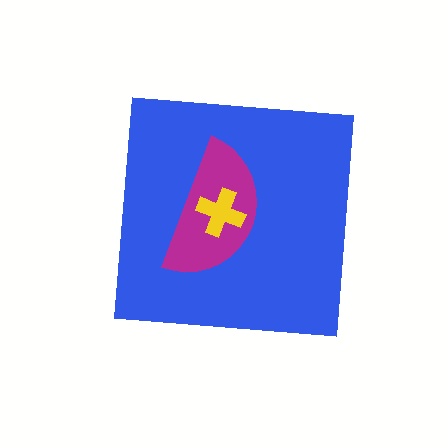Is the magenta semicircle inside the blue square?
Yes.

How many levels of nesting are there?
3.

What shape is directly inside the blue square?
The magenta semicircle.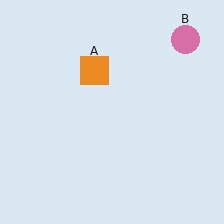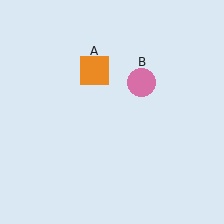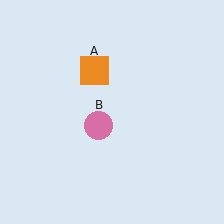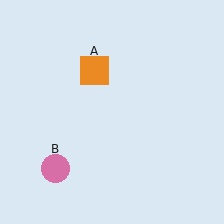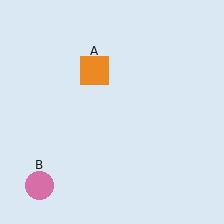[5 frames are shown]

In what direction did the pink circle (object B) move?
The pink circle (object B) moved down and to the left.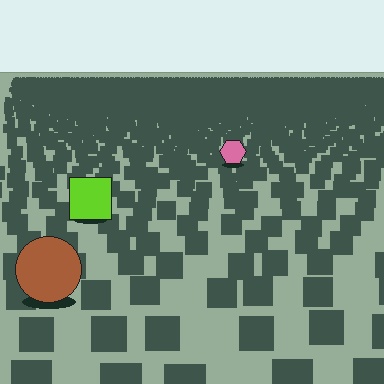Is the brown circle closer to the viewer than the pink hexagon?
Yes. The brown circle is closer — you can tell from the texture gradient: the ground texture is coarser near it.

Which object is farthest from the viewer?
The pink hexagon is farthest from the viewer. It appears smaller and the ground texture around it is denser.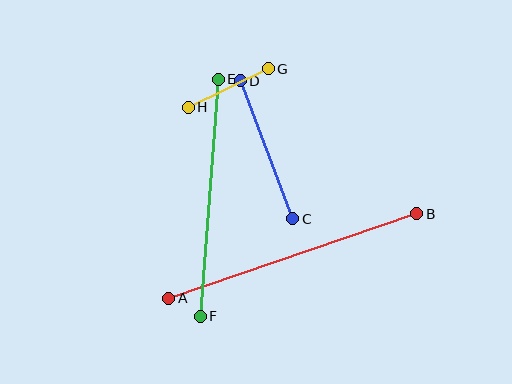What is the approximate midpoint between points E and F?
The midpoint is at approximately (209, 198) pixels.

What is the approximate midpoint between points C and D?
The midpoint is at approximately (267, 150) pixels.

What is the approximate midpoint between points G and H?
The midpoint is at approximately (228, 88) pixels.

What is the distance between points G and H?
The distance is approximately 89 pixels.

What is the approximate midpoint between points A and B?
The midpoint is at approximately (293, 256) pixels.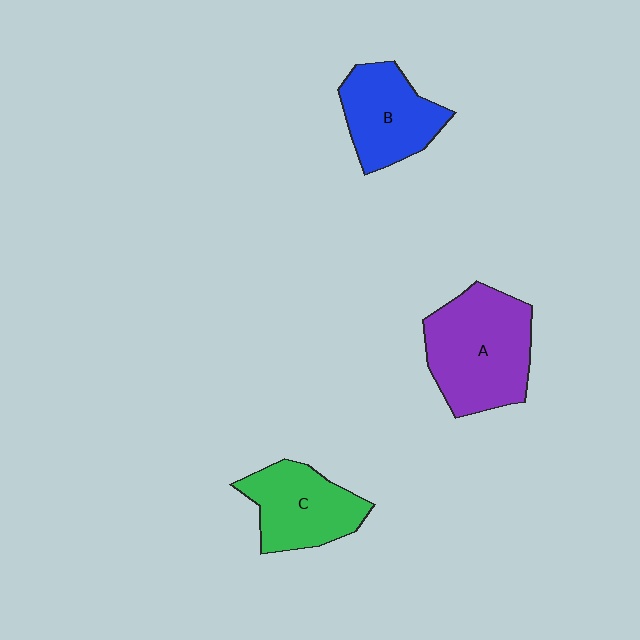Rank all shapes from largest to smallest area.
From largest to smallest: A (purple), C (green), B (blue).